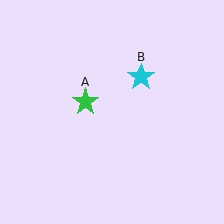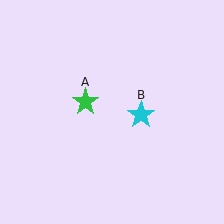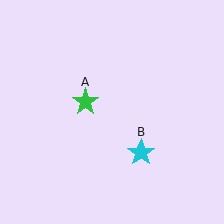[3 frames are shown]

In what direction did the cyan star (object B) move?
The cyan star (object B) moved down.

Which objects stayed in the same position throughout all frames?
Green star (object A) remained stationary.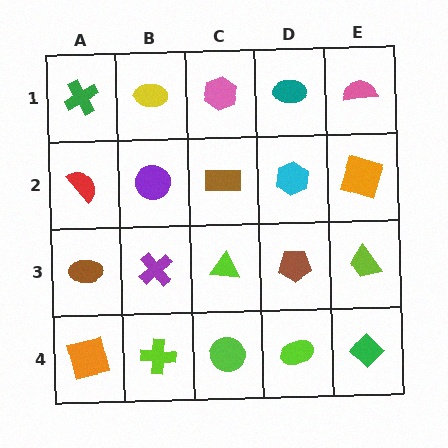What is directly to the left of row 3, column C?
A purple cross.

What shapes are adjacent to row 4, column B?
A purple cross (row 3, column B), an orange square (row 4, column A), a lime circle (row 4, column C).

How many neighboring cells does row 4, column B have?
3.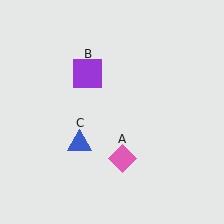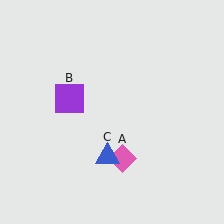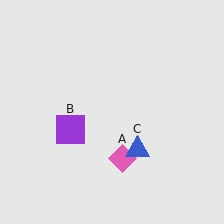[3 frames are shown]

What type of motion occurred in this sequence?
The purple square (object B), blue triangle (object C) rotated counterclockwise around the center of the scene.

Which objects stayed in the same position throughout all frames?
Pink diamond (object A) remained stationary.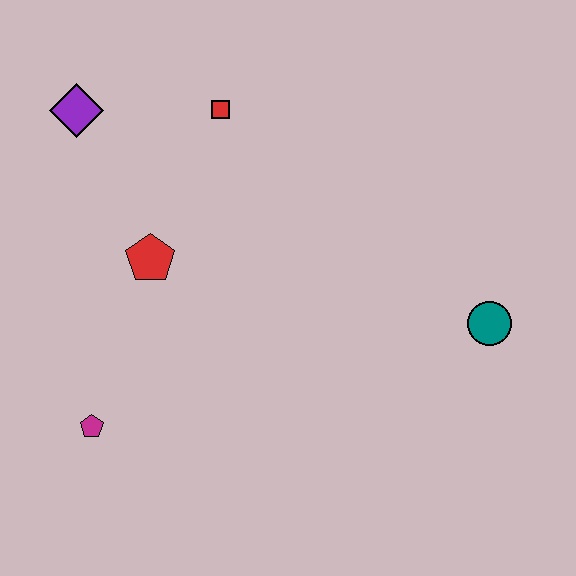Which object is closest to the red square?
The purple diamond is closest to the red square.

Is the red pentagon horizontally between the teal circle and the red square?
No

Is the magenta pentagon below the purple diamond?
Yes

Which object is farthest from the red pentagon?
The teal circle is farthest from the red pentagon.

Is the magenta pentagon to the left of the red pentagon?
Yes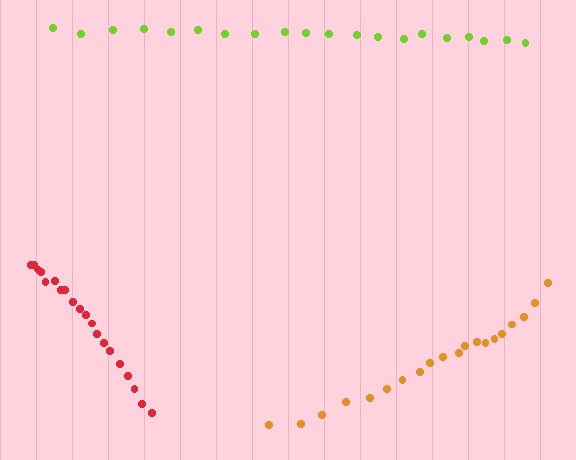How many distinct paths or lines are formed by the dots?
There are 3 distinct paths.